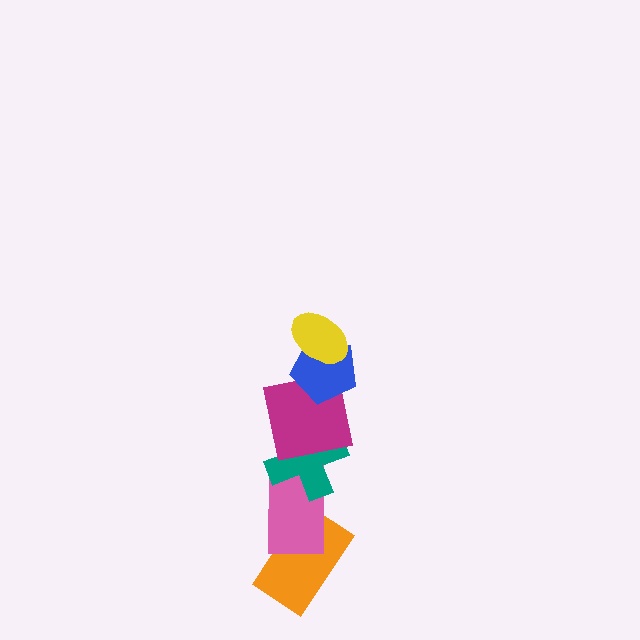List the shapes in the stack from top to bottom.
From top to bottom: the yellow ellipse, the blue pentagon, the magenta square, the teal cross, the pink rectangle, the orange rectangle.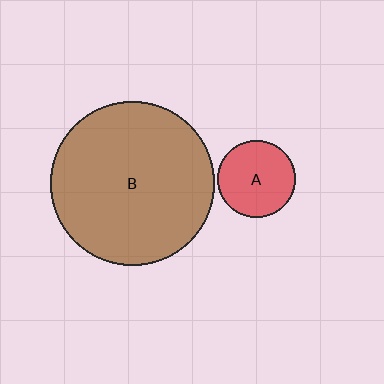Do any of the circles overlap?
No, none of the circles overlap.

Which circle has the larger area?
Circle B (brown).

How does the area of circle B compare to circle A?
Approximately 4.5 times.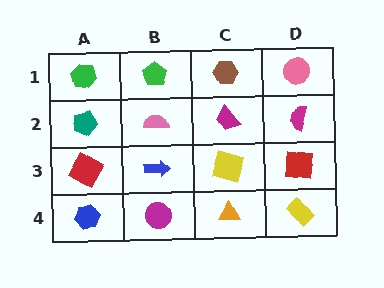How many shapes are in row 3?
4 shapes.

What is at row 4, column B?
A magenta circle.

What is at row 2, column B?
A pink semicircle.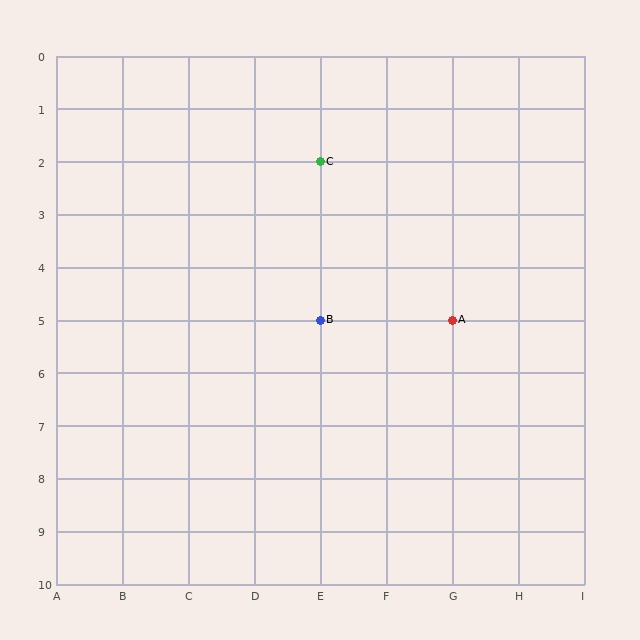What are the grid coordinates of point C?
Point C is at grid coordinates (E, 2).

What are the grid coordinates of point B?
Point B is at grid coordinates (E, 5).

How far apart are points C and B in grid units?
Points C and B are 3 rows apart.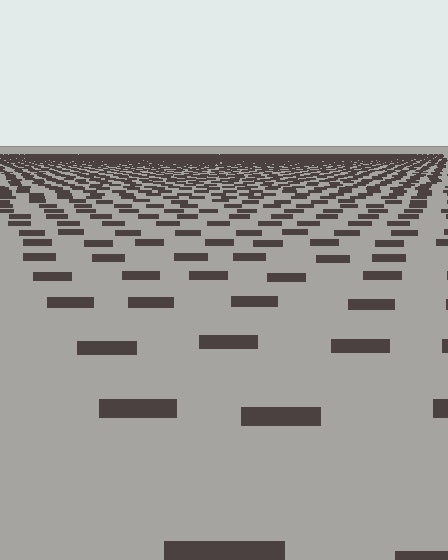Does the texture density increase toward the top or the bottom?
Density increases toward the top.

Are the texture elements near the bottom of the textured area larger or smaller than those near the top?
Larger. Near the bottom, elements are closer to the viewer and appear at a bigger on-screen size.